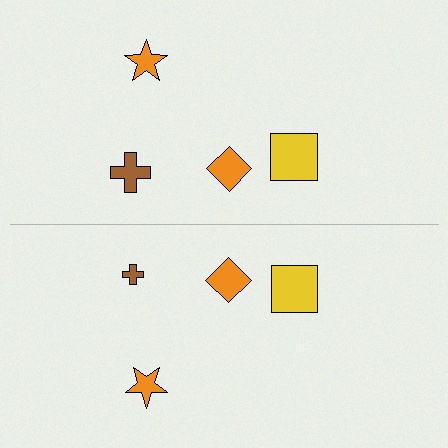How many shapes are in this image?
There are 8 shapes in this image.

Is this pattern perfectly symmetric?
No, the pattern is not perfectly symmetric. The brown cross on the bottom side has a different size than its mirror counterpart.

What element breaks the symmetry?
The brown cross on the bottom side has a different size than its mirror counterpart.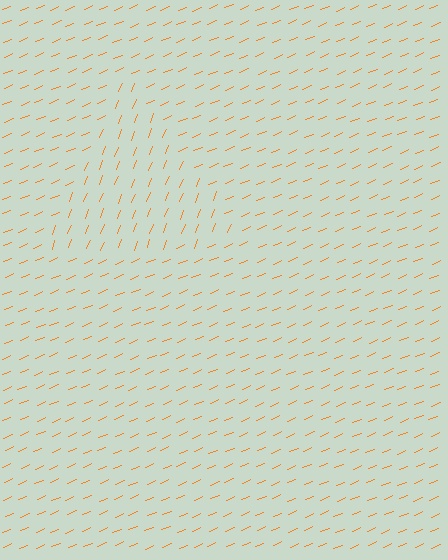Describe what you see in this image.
The image is filled with small orange line segments. A triangle region in the image has lines oriented differently from the surrounding lines, creating a visible texture boundary.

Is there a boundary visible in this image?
Yes, there is a texture boundary formed by a change in line orientation.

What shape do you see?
I see a triangle.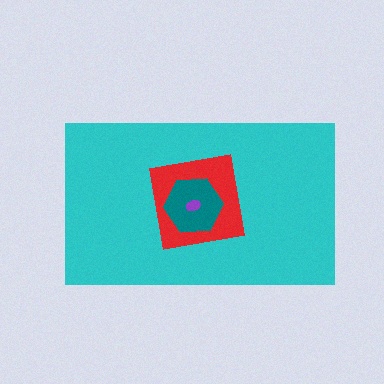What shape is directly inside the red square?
The teal hexagon.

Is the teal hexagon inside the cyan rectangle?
Yes.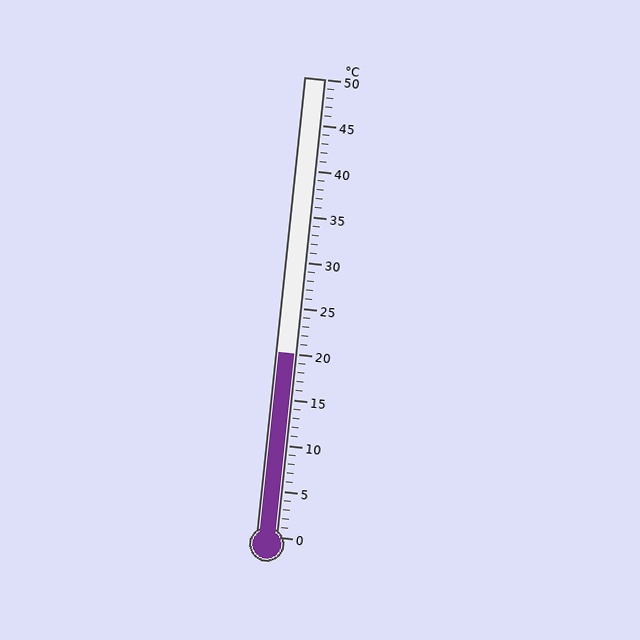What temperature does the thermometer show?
The thermometer shows approximately 20°C.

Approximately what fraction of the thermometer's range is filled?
The thermometer is filled to approximately 40% of its range.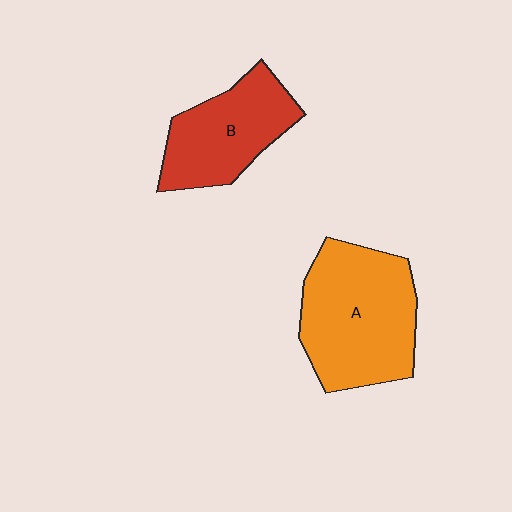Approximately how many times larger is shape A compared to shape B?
Approximately 1.4 times.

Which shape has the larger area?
Shape A (orange).